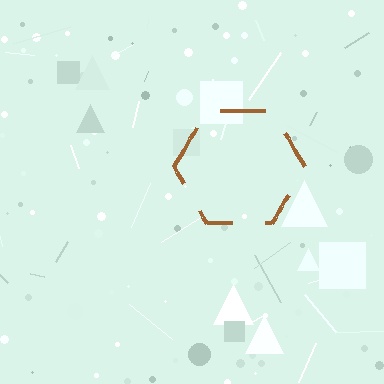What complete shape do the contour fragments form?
The contour fragments form a hexagon.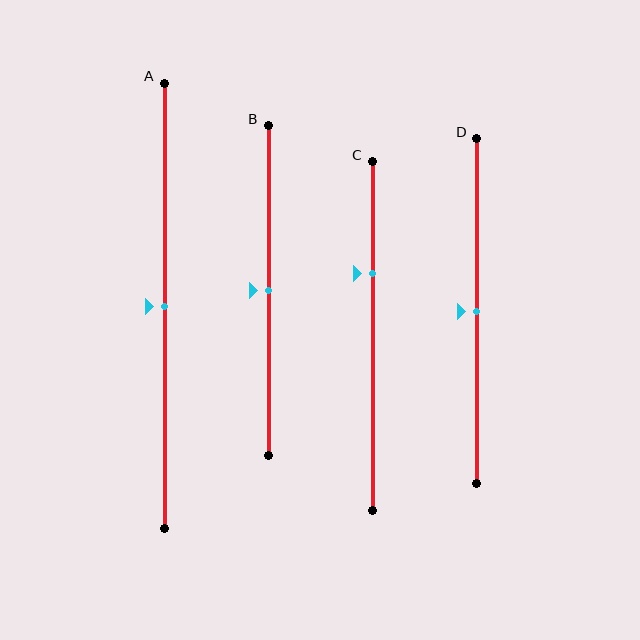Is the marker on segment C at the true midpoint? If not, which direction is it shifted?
No, the marker on segment C is shifted upward by about 18% of the segment length.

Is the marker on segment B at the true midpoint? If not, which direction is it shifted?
Yes, the marker on segment B is at the true midpoint.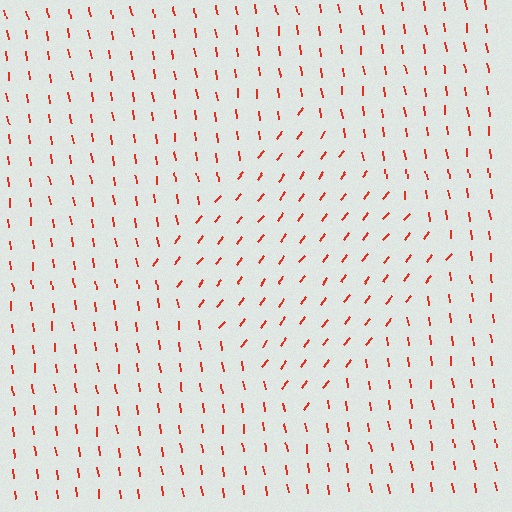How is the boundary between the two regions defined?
The boundary is defined purely by a change in line orientation (approximately 45 degrees difference). All lines are the same color and thickness.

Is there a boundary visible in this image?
Yes, there is a texture boundary formed by a change in line orientation.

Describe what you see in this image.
The image is filled with small red line segments. A diamond region in the image has lines oriented differently from the surrounding lines, creating a visible texture boundary.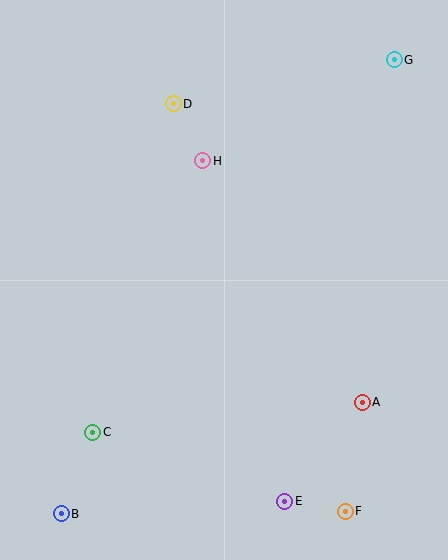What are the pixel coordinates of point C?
Point C is at (93, 432).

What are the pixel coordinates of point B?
Point B is at (61, 514).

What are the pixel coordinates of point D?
Point D is at (173, 104).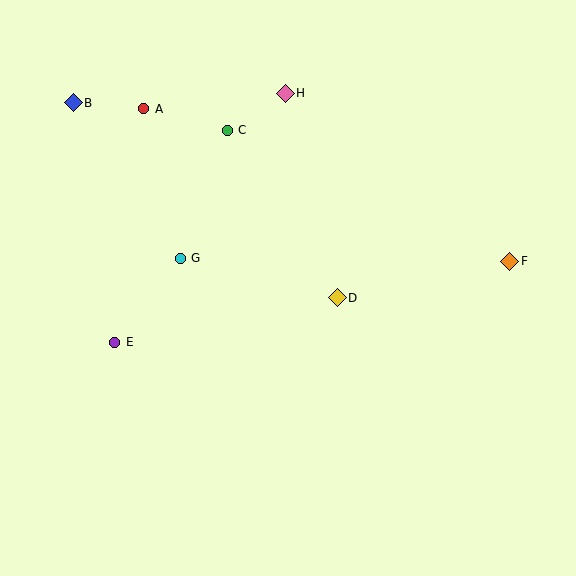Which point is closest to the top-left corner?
Point B is closest to the top-left corner.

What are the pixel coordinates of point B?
Point B is at (73, 103).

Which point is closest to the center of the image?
Point D at (337, 298) is closest to the center.